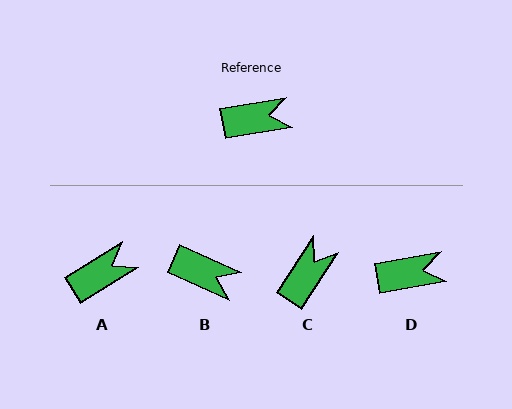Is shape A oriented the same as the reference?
No, it is off by about 22 degrees.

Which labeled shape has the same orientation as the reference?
D.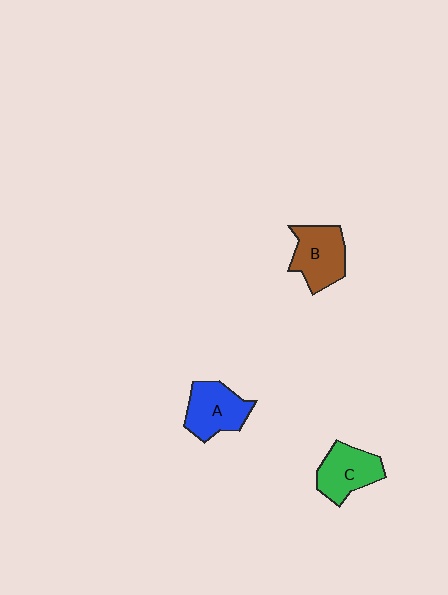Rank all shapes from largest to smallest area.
From largest to smallest: B (brown), A (blue), C (green).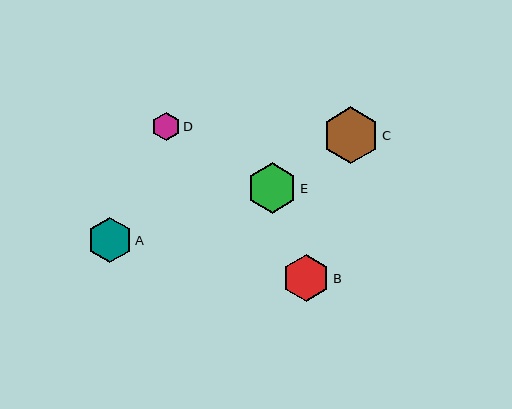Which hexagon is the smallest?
Hexagon D is the smallest with a size of approximately 28 pixels.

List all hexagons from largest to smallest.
From largest to smallest: C, E, B, A, D.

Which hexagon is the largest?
Hexagon C is the largest with a size of approximately 57 pixels.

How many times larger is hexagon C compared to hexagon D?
Hexagon C is approximately 2.0 times the size of hexagon D.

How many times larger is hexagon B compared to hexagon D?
Hexagon B is approximately 1.7 times the size of hexagon D.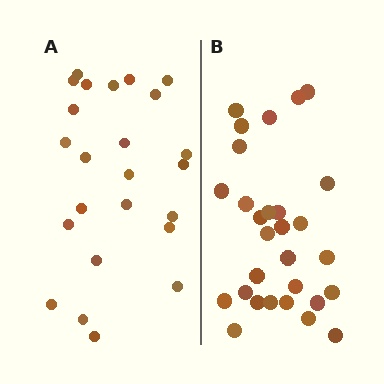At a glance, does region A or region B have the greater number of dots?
Region B (the right region) has more dots.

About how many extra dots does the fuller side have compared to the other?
Region B has about 5 more dots than region A.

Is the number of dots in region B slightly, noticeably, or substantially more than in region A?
Region B has only slightly more — the two regions are fairly close. The ratio is roughly 1.2 to 1.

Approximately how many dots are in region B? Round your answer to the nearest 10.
About 30 dots. (The exact count is 29, which rounds to 30.)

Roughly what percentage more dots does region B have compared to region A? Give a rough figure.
About 20% more.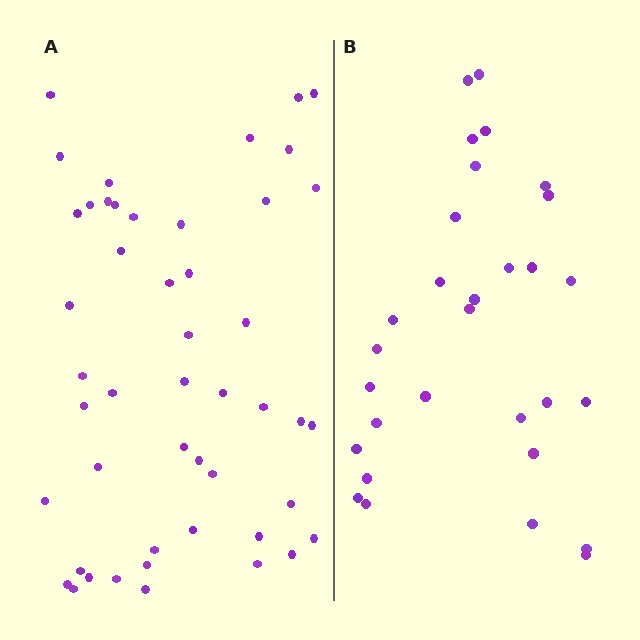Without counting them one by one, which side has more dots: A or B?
Region A (the left region) has more dots.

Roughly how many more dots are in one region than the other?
Region A has approximately 20 more dots than region B.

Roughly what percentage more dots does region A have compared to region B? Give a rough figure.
About 60% more.